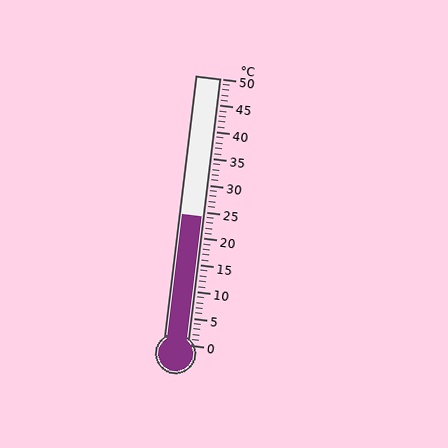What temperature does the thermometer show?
The thermometer shows approximately 24°C.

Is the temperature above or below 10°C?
The temperature is above 10°C.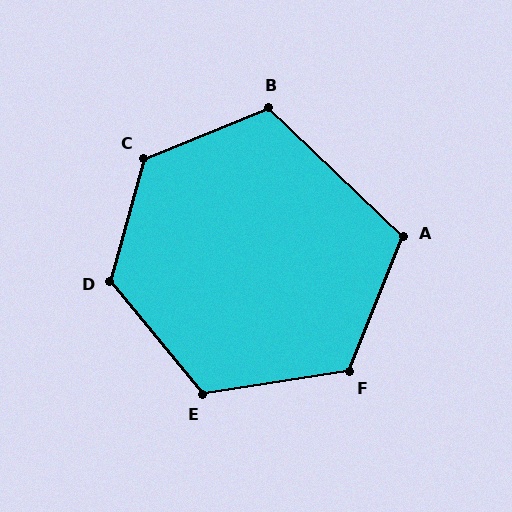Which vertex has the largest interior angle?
C, at approximately 128 degrees.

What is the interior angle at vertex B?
Approximately 114 degrees (obtuse).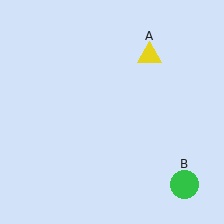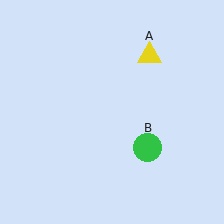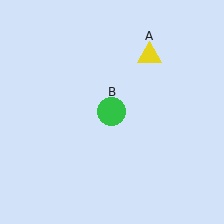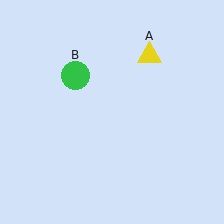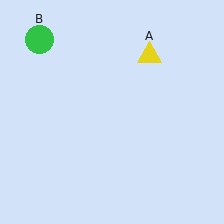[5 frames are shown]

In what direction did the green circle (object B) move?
The green circle (object B) moved up and to the left.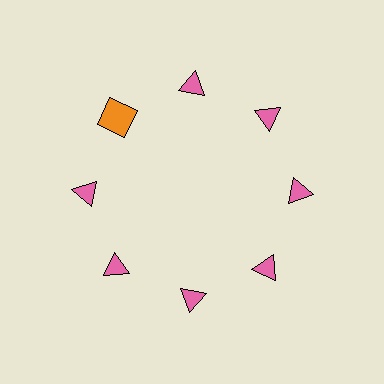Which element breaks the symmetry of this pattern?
The orange square at roughly the 10 o'clock position breaks the symmetry. All other shapes are pink triangles.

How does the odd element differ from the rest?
It differs in both color (orange instead of pink) and shape (square instead of triangle).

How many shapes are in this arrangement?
There are 8 shapes arranged in a ring pattern.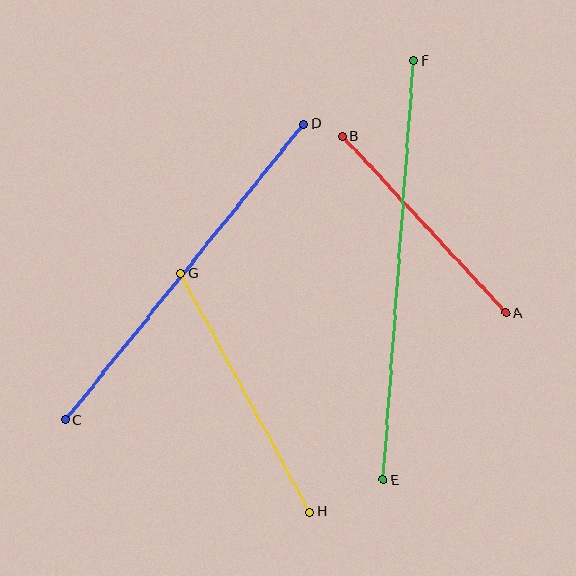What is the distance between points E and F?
The distance is approximately 420 pixels.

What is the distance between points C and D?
The distance is approximately 380 pixels.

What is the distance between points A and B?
The distance is approximately 240 pixels.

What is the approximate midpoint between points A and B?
The midpoint is at approximately (424, 225) pixels.